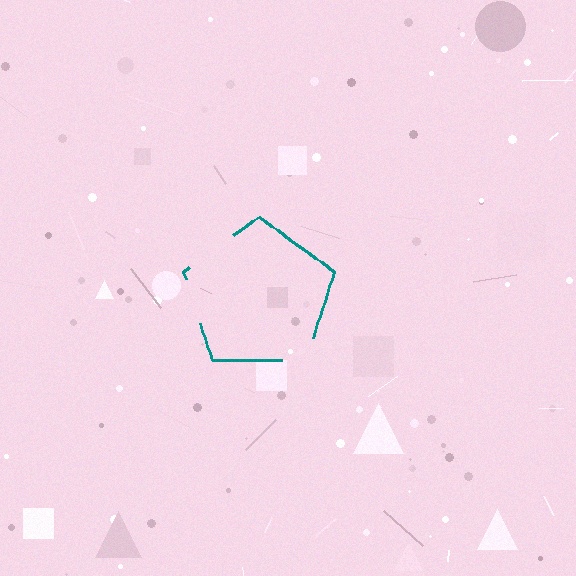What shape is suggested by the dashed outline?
The dashed outline suggests a pentagon.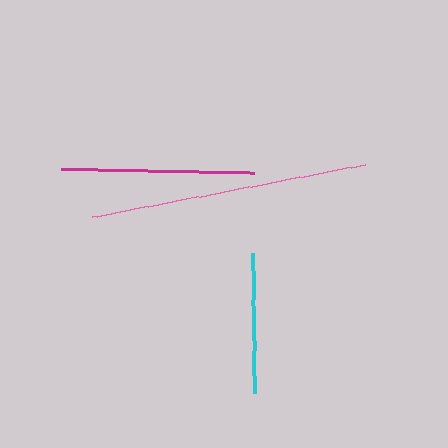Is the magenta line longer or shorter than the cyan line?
The magenta line is longer than the cyan line.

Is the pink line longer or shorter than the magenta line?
The pink line is longer than the magenta line.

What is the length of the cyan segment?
The cyan segment is approximately 140 pixels long.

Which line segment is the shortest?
The cyan line is the shortest at approximately 140 pixels.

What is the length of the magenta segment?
The magenta segment is approximately 193 pixels long.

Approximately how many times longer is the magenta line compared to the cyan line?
The magenta line is approximately 1.4 times the length of the cyan line.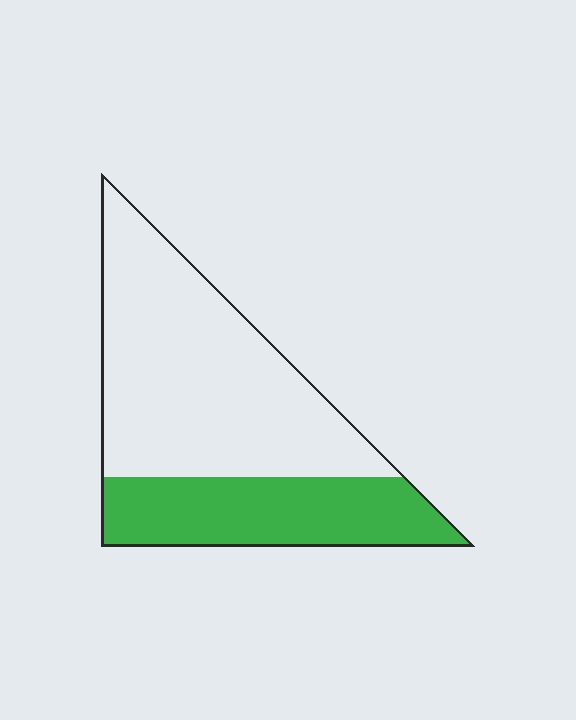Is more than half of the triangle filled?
No.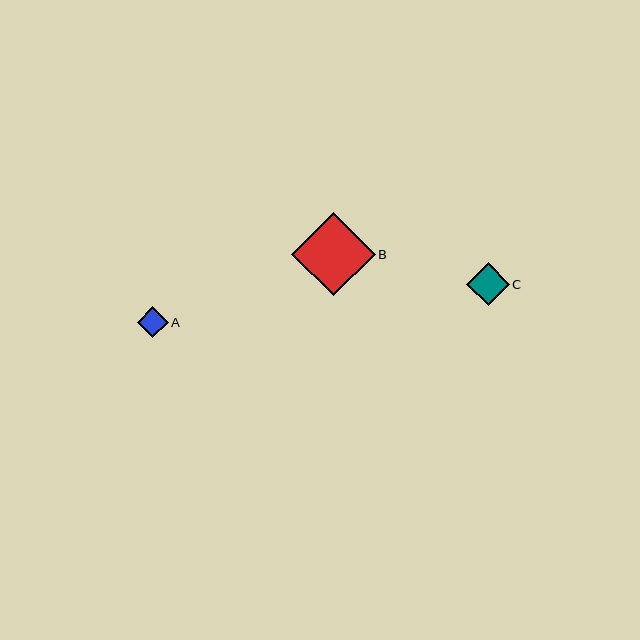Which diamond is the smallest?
Diamond A is the smallest with a size of approximately 31 pixels.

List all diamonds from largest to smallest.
From largest to smallest: B, C, A.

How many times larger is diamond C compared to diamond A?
Diamond C is approximately 1.4 times the size of diamond A.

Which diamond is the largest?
Diamond B is the largest with a size of approximately 83 pixels.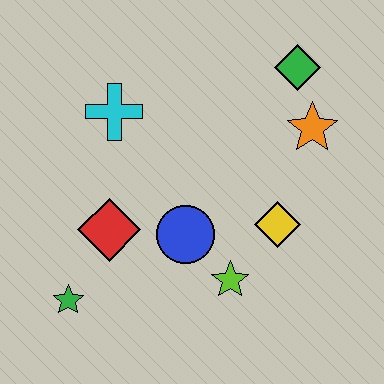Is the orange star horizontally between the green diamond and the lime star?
No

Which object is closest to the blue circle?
The lime star is closest to the blue circle.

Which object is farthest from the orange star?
The green star is farthest from the orange star.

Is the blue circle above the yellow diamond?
No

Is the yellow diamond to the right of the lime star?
Yes